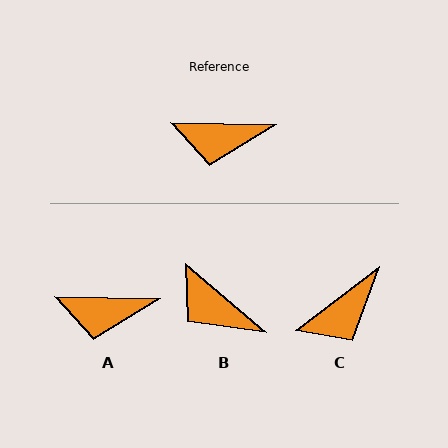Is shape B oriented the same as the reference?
No, it is off by about 40 degrees.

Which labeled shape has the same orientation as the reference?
A.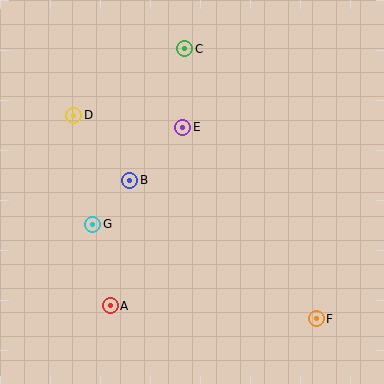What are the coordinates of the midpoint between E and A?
The midpoint between E and A is at (147, 216).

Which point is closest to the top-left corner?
Point D is closest to the top-left corner.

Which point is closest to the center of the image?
Point B at (130, 180) is closest to the center.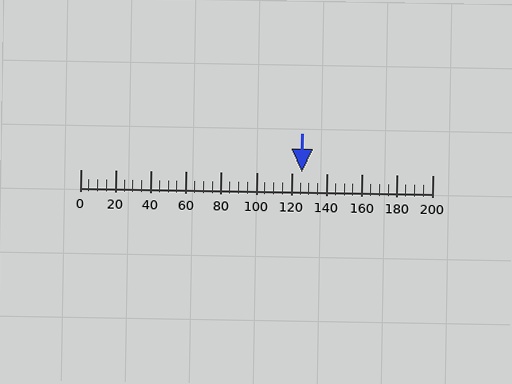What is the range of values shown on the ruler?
The ruler shows values from 0 to 200.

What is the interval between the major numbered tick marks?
The major tick marks are spaced 20 units apart.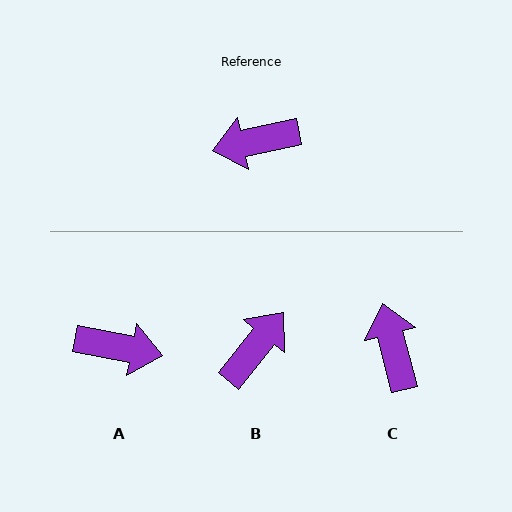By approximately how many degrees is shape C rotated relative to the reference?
Approximately 88 degrees clockwise.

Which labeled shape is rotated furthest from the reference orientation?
A, about 157 degrees away.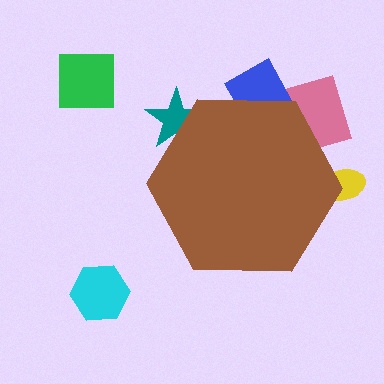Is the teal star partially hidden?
Yes, the teal star is partially hidden behind the brown hexagon.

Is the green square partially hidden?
No, the green square is fully visible.